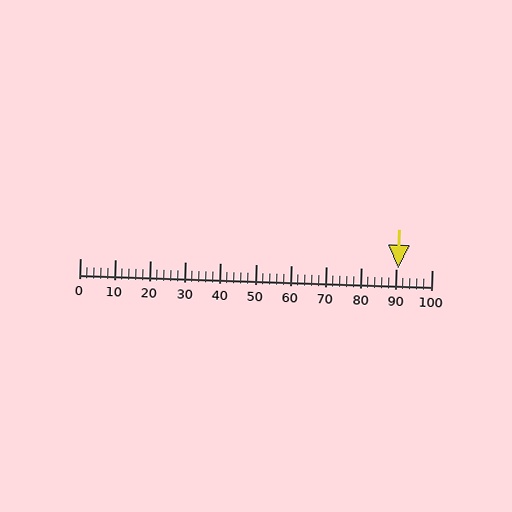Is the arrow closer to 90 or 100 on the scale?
The arrow is closer to 90.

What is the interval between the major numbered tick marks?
The major tick marks are spaced 10 units apart.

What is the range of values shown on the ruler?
The ruler shows values from 0 to 100.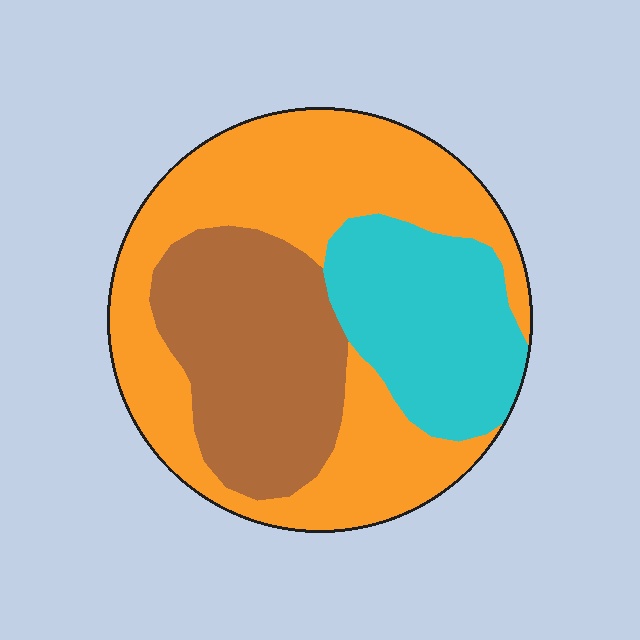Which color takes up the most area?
Orange, at roughly 50%.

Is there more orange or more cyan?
Orange.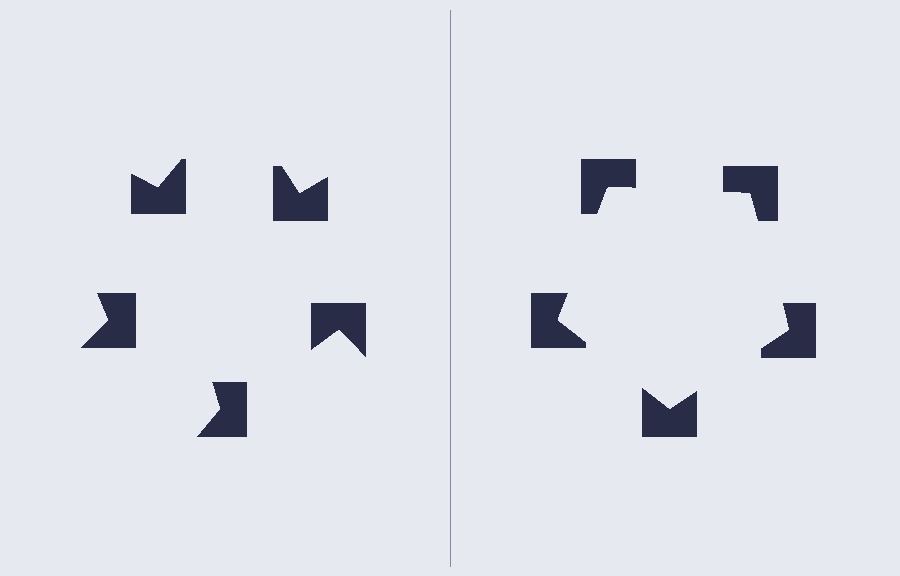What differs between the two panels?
The notched squares are positioned identically on both sides; only the wedge orientations differ. On the right they align to a pentagon; on the left they are misaligned.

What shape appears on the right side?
An illusory pentagon.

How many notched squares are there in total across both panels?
10 — 5 on each side.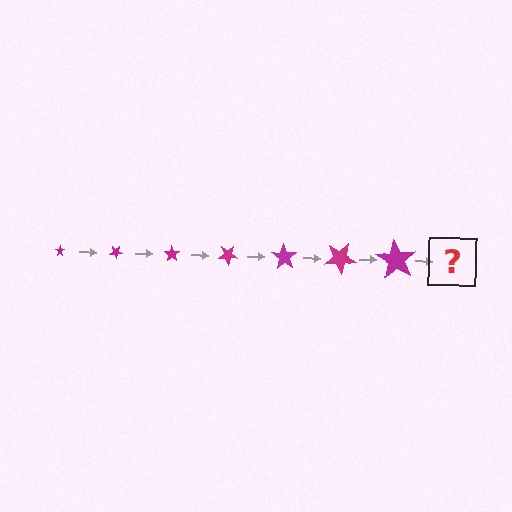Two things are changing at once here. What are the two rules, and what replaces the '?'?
The two rules are that the star grows larger each step and it rotates 35 degrees each step. The '?' should be a star, larger than the previous one and rotated 245 degrees from the start.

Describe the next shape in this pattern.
It should be a star, larger than the previous one and rotated 245 degrees from the start.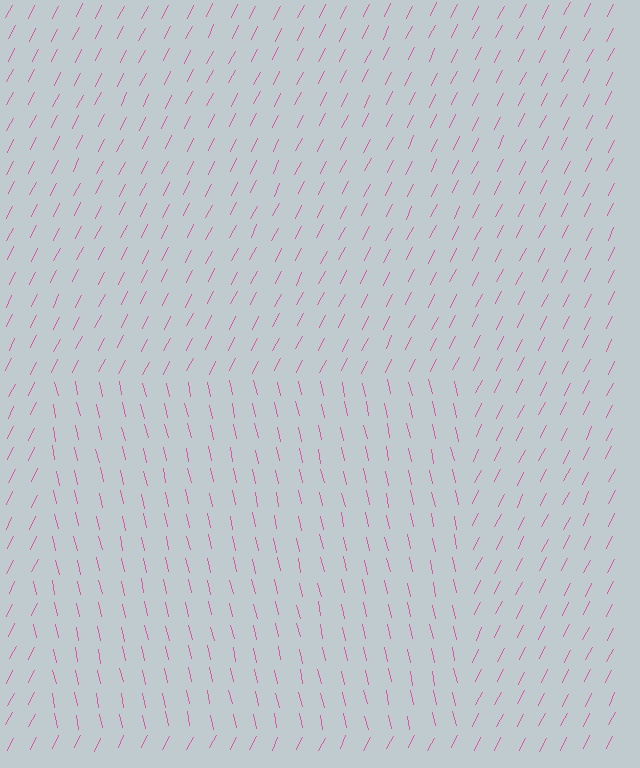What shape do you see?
I see a rectangle.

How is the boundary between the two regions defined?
The boundary is defined purely by a change in line orientation (approximately 39 degrees difference). All lines are the same color and thickness.